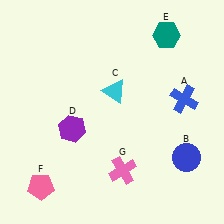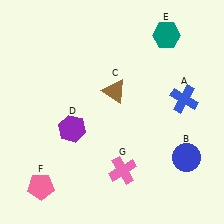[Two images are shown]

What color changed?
The triangle (C) changed from cyan in Image 1 to brown in Image 2.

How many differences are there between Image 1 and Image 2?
There is 1 difference between the two images.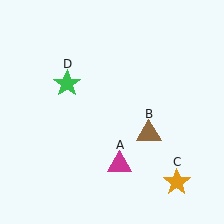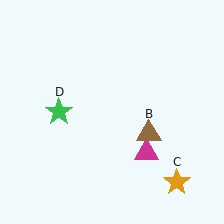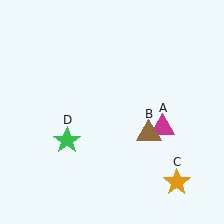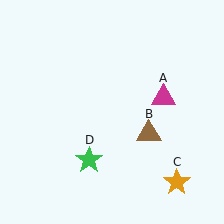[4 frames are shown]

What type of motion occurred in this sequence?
The magenta triangle (object A), green star (object D) rotated counterclockwise around the center of the scene.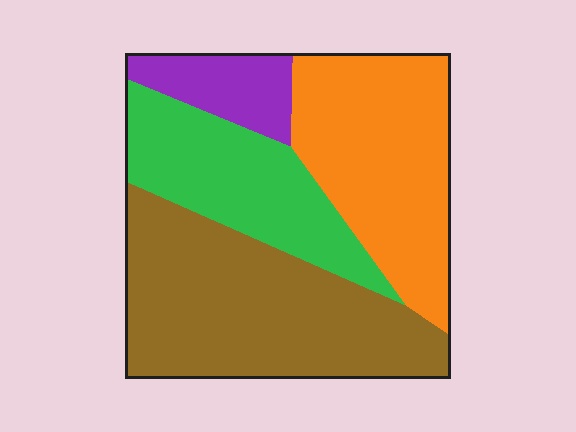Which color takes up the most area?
Brown, at roughly 40%.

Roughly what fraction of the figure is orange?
Orange covers around 30% of the figure.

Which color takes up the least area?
Purple, at roughly 10%.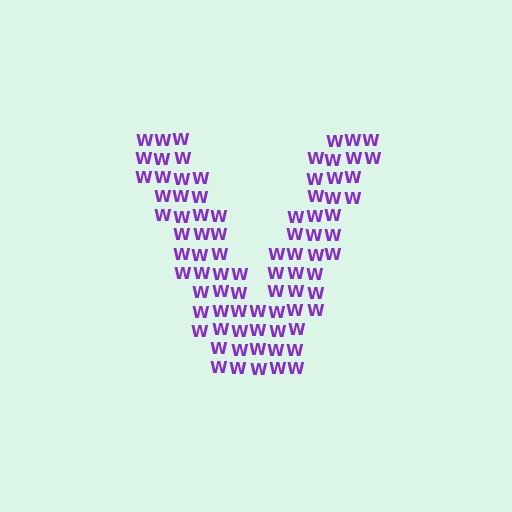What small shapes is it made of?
It is made of small letter W's.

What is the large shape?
The large shape is the letter V.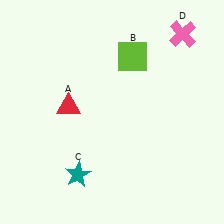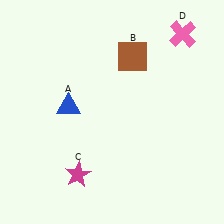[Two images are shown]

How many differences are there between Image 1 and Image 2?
There are 3 differences between the two images.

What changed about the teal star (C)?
In Image 1, C is teal. In Image 2, it changed to magenta.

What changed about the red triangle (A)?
In Image 1, A is red. In Image 2, it changed to blue.